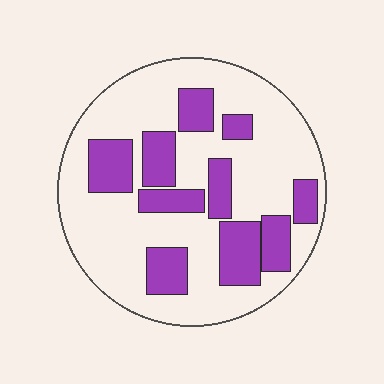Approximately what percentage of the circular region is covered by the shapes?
Approximately 30%.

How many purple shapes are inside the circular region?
10.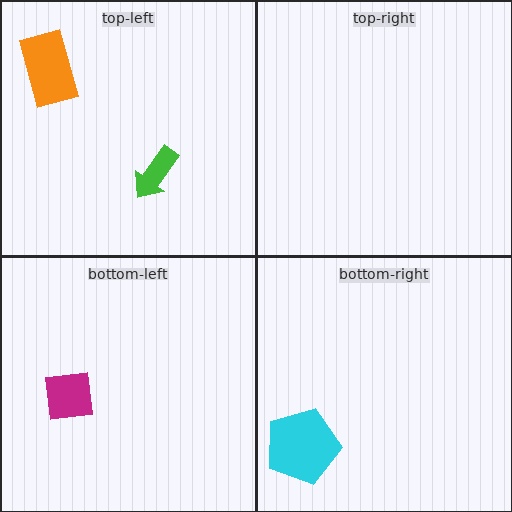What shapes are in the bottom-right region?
The cyan pentagon.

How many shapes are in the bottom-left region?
1.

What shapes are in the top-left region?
The green arrow, the orange rectangle.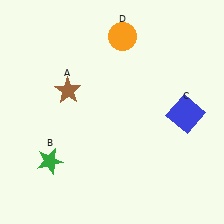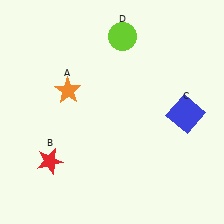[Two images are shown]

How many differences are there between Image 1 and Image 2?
There are 3 differences between the two images.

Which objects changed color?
A changed from brown to orange. B changed from green to red. D changed from orange to lime.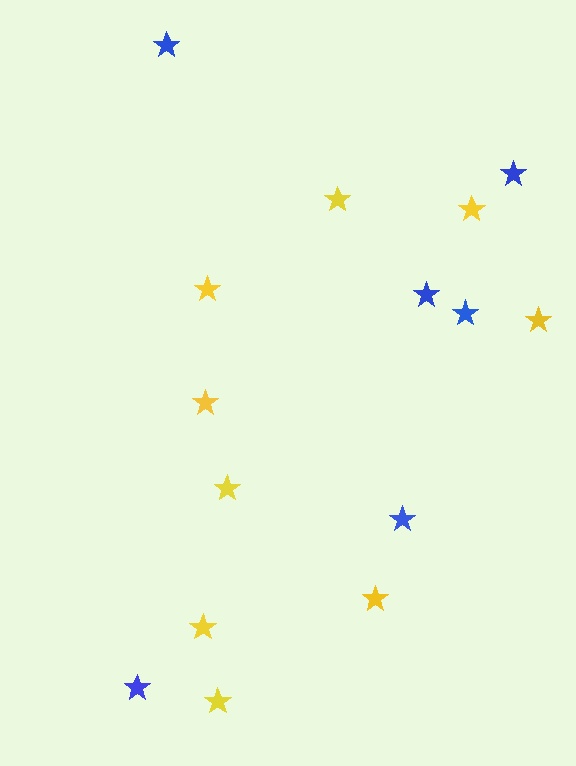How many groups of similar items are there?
There are 2 groups: one group of yellow stars (9) and one group of blue stars (6).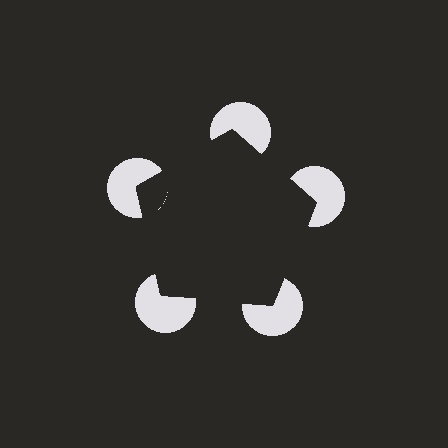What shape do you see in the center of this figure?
An illusory pentagon — its edges are inferred from the aligned wedge cuts in the pac-man discs, not physically drawn.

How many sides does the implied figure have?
5 sides.